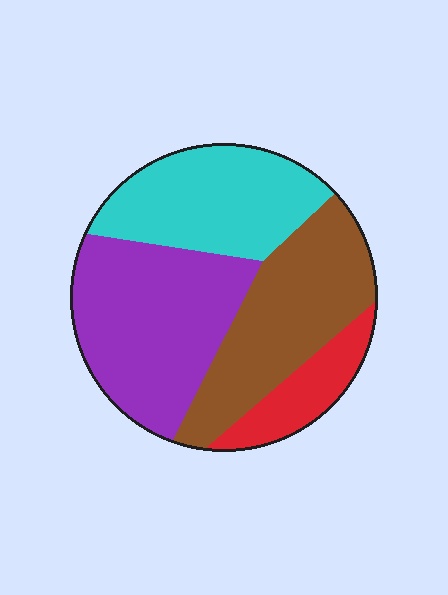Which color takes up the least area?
Red, at roughly 10%.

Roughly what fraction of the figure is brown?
Brown takes up about one quarter (1/4) of the figure.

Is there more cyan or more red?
Cyan.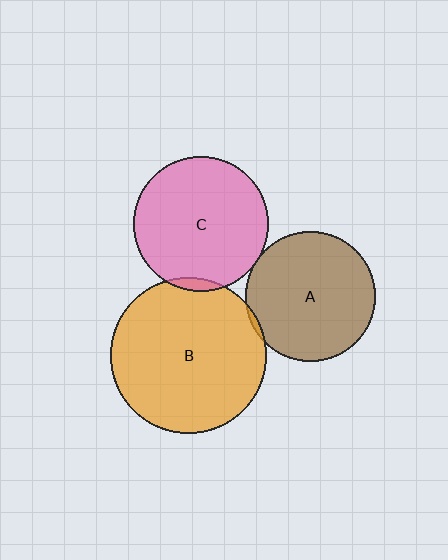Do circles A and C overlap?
Yes.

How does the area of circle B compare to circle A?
Approximately 1.4 times.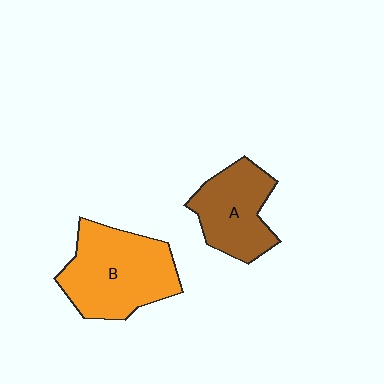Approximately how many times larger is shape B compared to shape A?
Approximately 1.4 times.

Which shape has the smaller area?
Shape A (brown).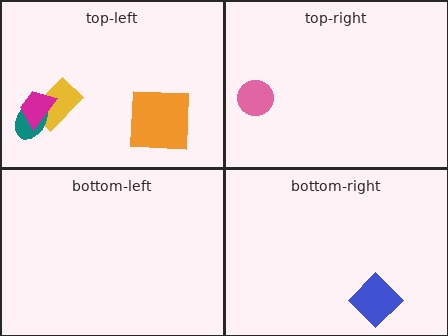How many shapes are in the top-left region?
4.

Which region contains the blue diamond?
The bottom-right region.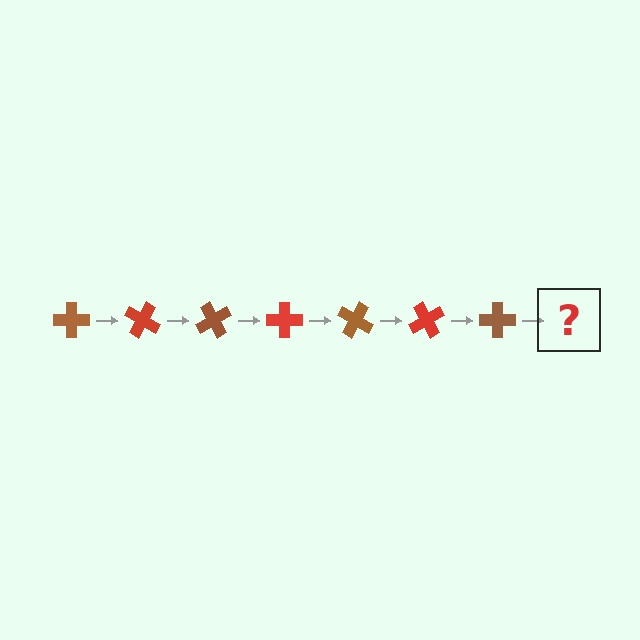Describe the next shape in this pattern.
It should be a red cross, rotated 210 degrees from the start.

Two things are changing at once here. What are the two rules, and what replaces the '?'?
The two rules are that it rotates 30 degrees each step and the color cycles through brown and red. The '?' should be a red cross, rotated 210 degrees from the start.